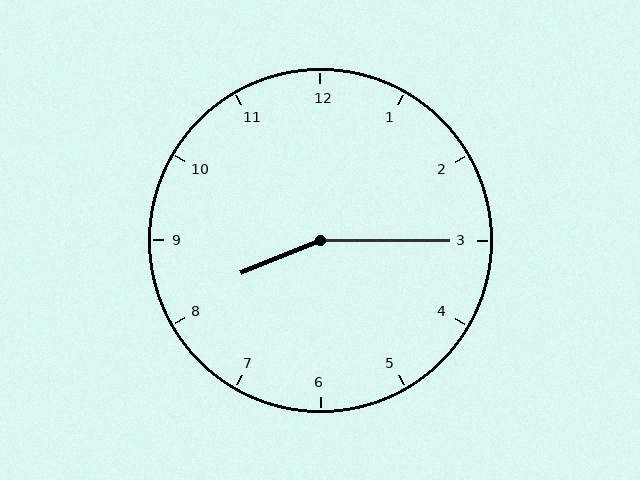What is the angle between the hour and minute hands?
Approximately 158 degrees.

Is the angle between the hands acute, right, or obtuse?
It is obtuse.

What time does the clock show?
8:15.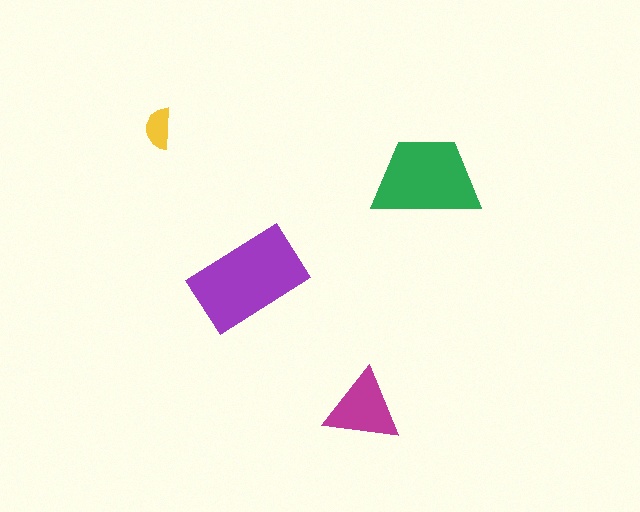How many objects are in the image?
There are 4 objects in the image.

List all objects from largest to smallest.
The purple rectangle, the green trapezoid, the magenta triangle, the yellow semicircle.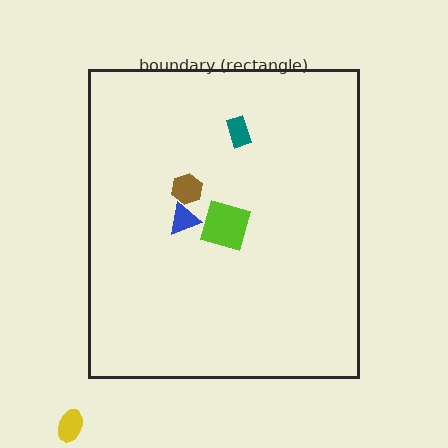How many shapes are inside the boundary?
4 inside, 1 outside.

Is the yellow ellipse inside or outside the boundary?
Outside.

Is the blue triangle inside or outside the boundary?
Inside.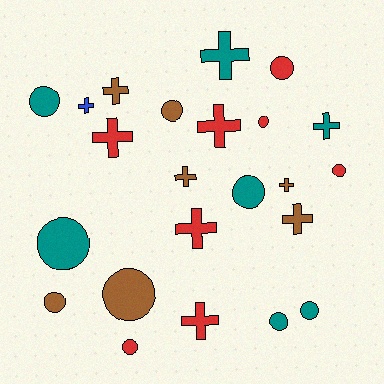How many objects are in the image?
There are 23 objects.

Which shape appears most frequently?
Circle, with 12 objects.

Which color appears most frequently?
Red, with 8 objects.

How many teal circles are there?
There are 5 teal circles.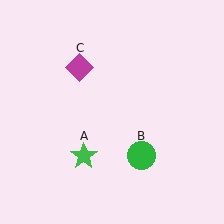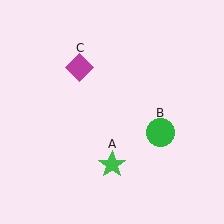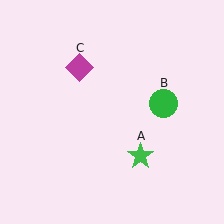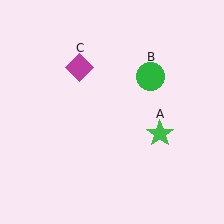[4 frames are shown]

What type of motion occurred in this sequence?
The green star (object A), green circle (object B) rotated counterclockwise around the center of the scene.